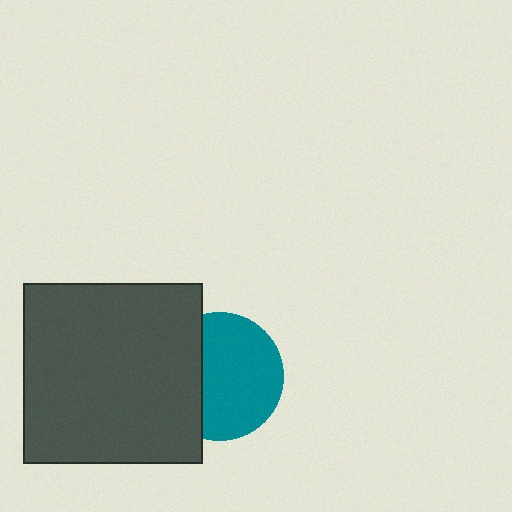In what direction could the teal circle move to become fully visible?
The teal circle could move right. That would shift it out from behind the dark gray square entirely.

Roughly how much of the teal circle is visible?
Most of it is visible (roughly 66%).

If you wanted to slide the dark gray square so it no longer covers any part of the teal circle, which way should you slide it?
Slide it left — that is the most direct way to separate the two shapes.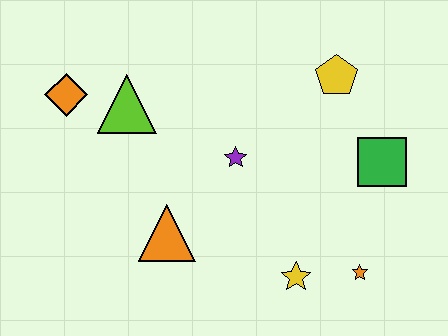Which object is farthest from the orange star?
The orange diamond is farthest from the orange star.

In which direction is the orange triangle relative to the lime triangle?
The orange triangle is below the lime triangle.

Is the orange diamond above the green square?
Yes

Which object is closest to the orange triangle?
The purple star is closest to the orange triangle.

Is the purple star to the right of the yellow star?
No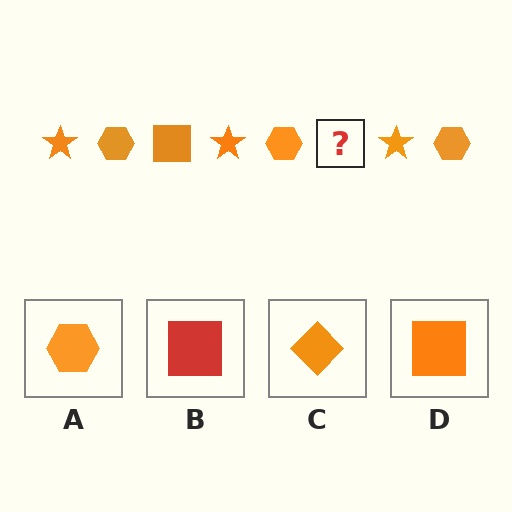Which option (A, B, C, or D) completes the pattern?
D.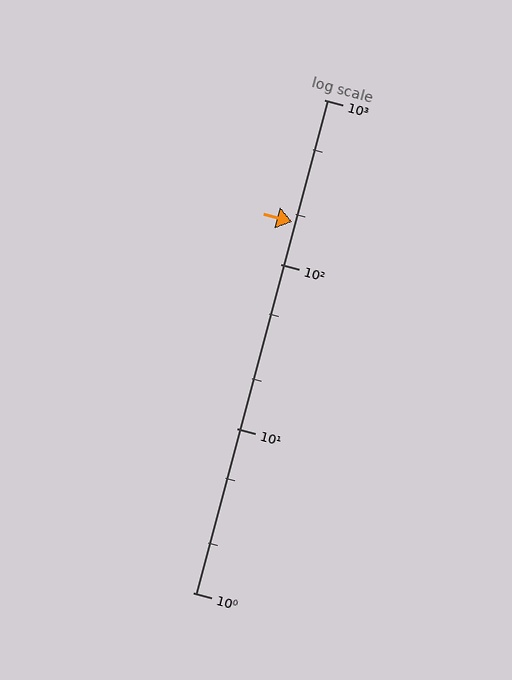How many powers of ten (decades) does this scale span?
The scale spans 3 decades, from 1 to 1000.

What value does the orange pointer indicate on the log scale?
The pointer indicates approximately 180.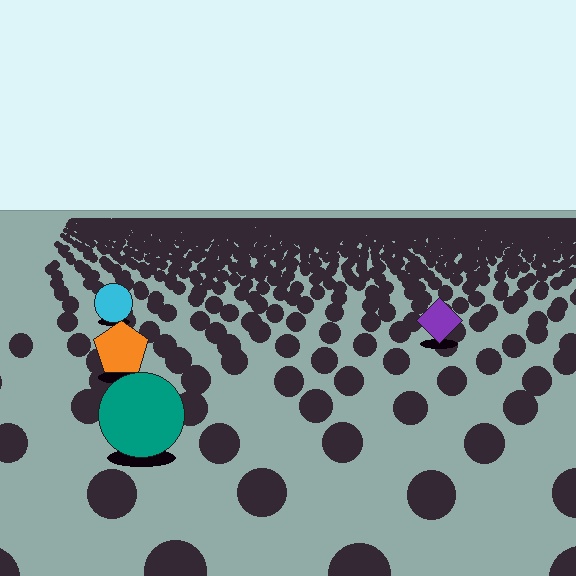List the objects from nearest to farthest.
From nearest to farthest: the teal circle, the orange pentagon, the purple diamond, the cyan circle.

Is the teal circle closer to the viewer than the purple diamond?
Yes. The teal circle is closer — you can tell from the texture gradient: the ground texture is coarser near it.